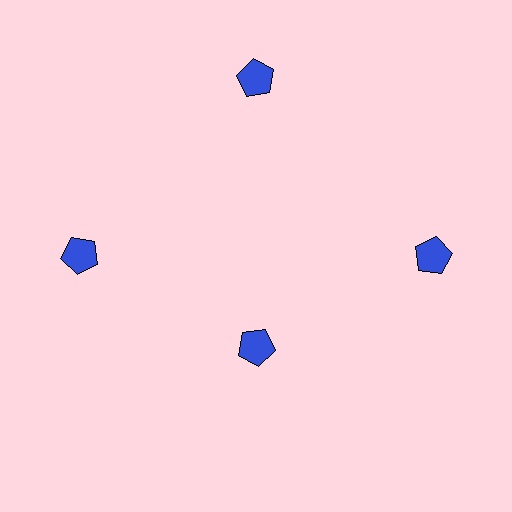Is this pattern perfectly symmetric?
No. The 4 blue pentagons are arranged in a ring, but one element near the 6 o'clock position is pulled inward toward the center, breaking the 4-fold rotational symmetry.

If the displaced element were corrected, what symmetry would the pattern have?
It would have 4-fold rotational symmetry — the pattern would map onto itself every 90 degrees.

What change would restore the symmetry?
The symmetry would be restored by moving it outward, back onto the ring so that all 4 pentagons sit at equal angles and equal distance from the center.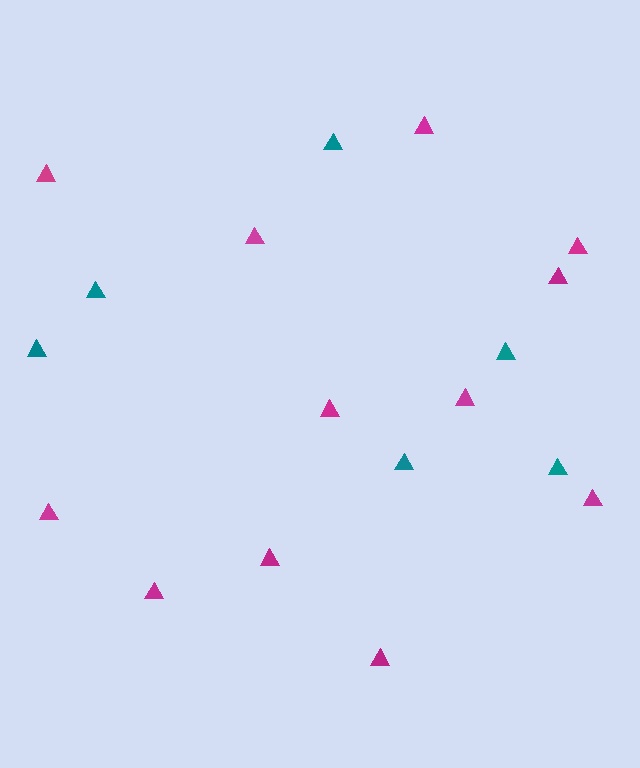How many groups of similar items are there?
There are 2 groups: one group of teal triangles (6) and one group of magenta triangles (12).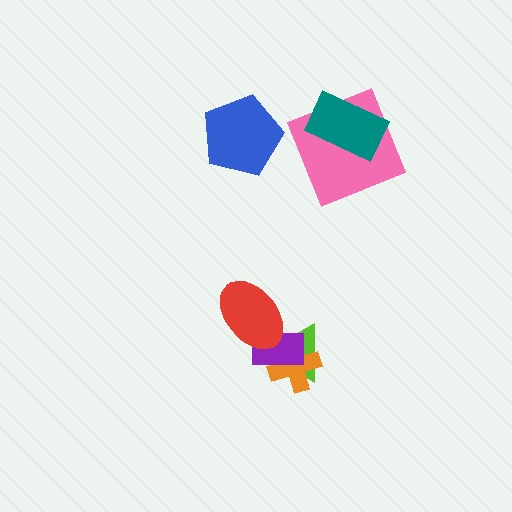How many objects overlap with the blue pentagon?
0 objects overlap with the blue pentagon.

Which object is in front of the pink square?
The teal rectangle is in front of the pink square.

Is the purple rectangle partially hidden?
Yes, it is partially covered by another shape.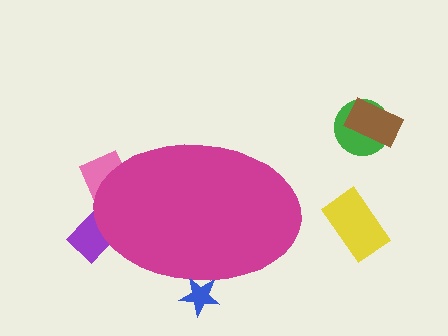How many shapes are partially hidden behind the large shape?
3 shapes are partially hidden.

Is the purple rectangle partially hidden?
Yes, the purple rectangle is partially hidden behind the magenta ellipse.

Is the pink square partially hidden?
Yes, the pink square is partially hidden behind the magenta ellipse.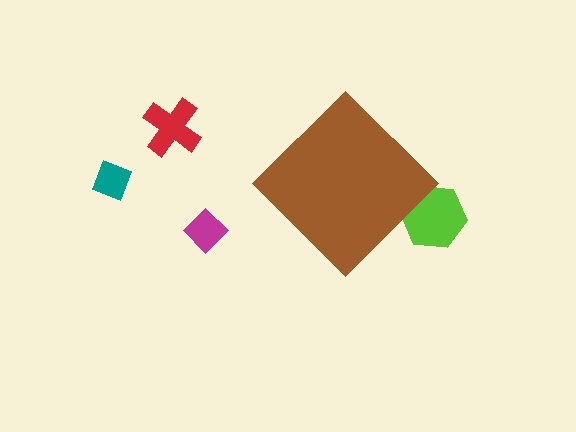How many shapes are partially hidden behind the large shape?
1 shape is partially hidden.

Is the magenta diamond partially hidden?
No, the magenta diamond is fully visible.